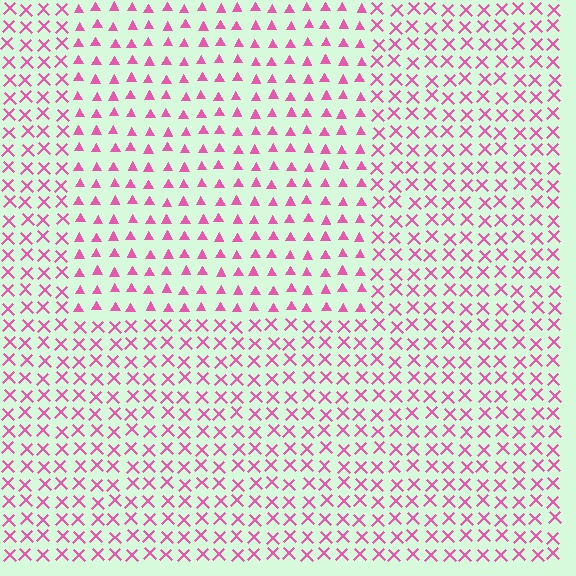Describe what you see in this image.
The image is filled with small pink elements arranged in a uniform grid. A rectangle-shaped region contains triangles, while the surrounding area contains X marks. The boundary is defined purely by the change in element shape.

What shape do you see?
I see a rectangle.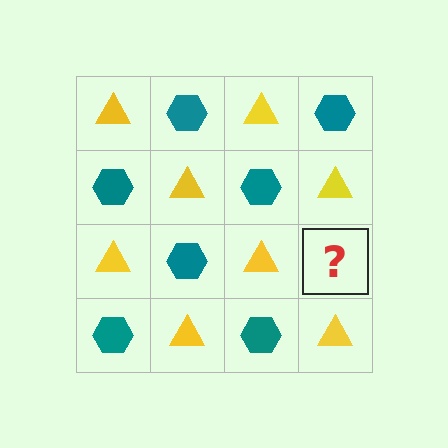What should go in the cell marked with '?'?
The missing cell should contain a teal hexagon.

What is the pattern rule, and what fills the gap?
The rule is that it alternates yellow triangle and teal hexagon in a checkerboard pattern. The gap should be filled with a teal hexagon.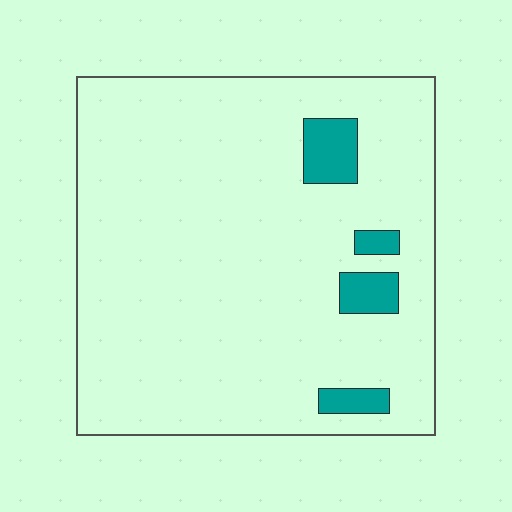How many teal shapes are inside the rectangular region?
4.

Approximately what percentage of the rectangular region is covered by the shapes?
Approximately 5%.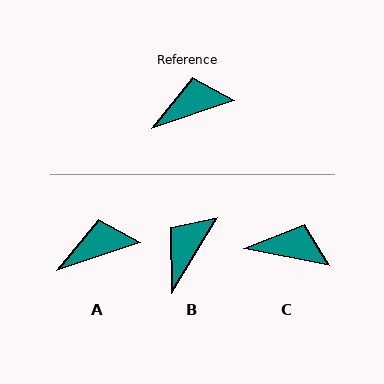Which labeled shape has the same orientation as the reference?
A.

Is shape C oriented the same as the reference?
No, it is off by about 29 degrees.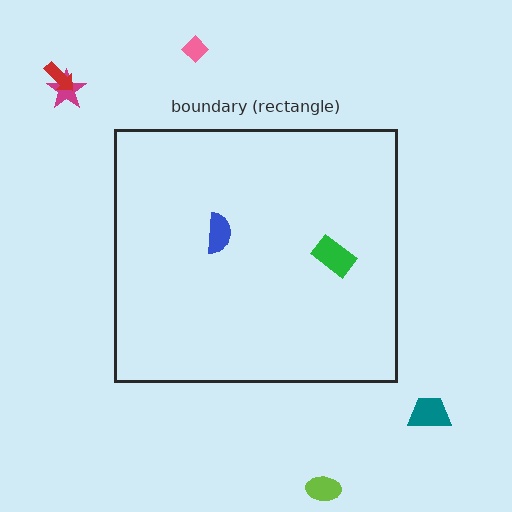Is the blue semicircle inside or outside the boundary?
Inside.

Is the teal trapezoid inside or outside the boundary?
Outside.